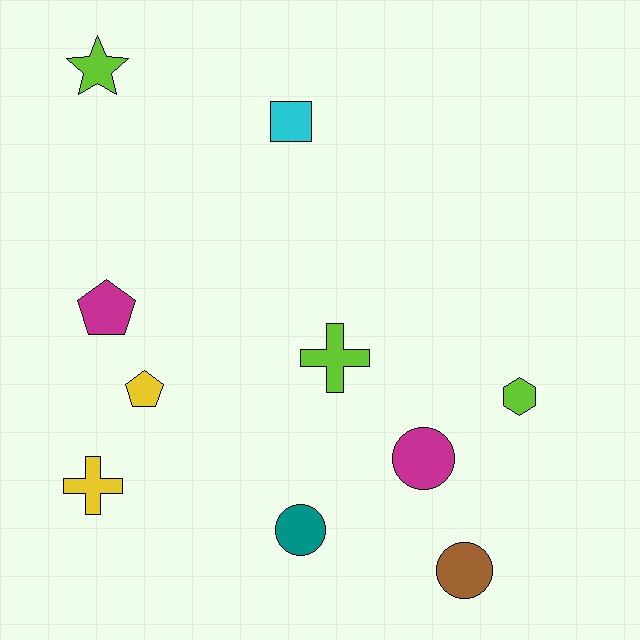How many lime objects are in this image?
There are 3 lime objects.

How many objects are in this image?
There are 10 objects.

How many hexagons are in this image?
There is 1 hexagon.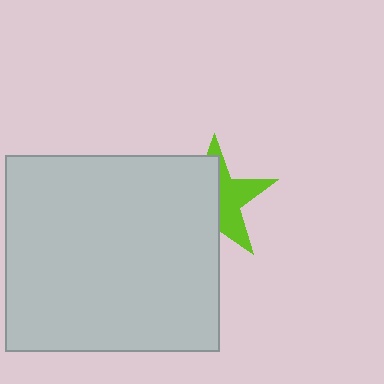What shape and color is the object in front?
The object in front is a light gray rectangle.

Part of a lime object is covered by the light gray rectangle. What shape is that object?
It is a star.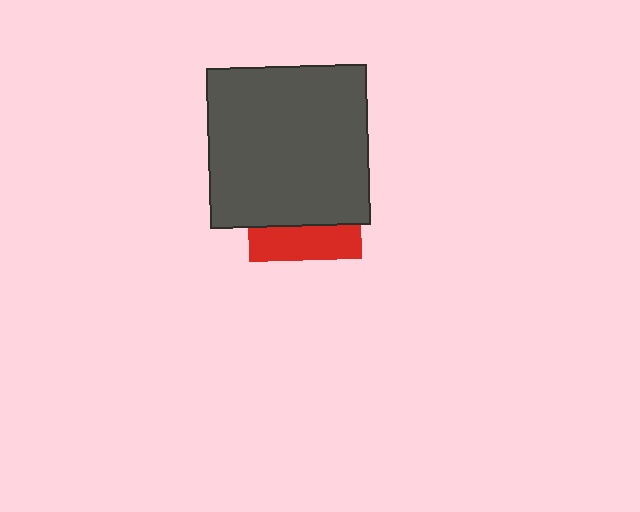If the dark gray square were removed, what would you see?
You would see the complete red square.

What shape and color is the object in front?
The object in front is a dark gray square.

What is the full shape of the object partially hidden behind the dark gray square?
The partially hidden object is a red square.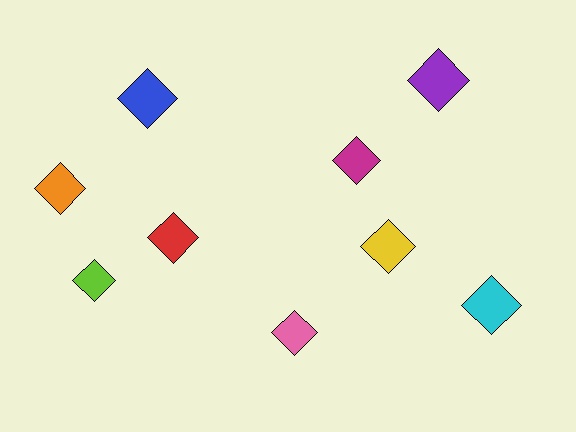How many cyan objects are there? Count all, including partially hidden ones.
There is 1 cyan object.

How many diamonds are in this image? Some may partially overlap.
There are 9 diamonds.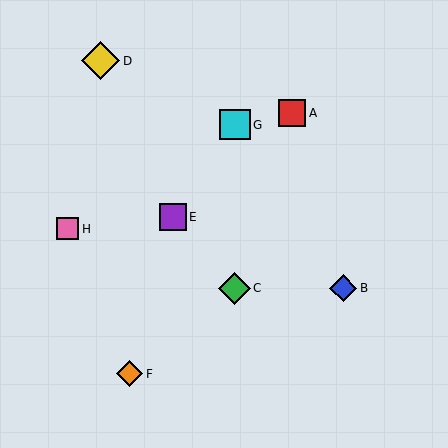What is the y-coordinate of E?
Object E is at y≈217.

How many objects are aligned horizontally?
2 objects (B, C) are aligned horizontally.